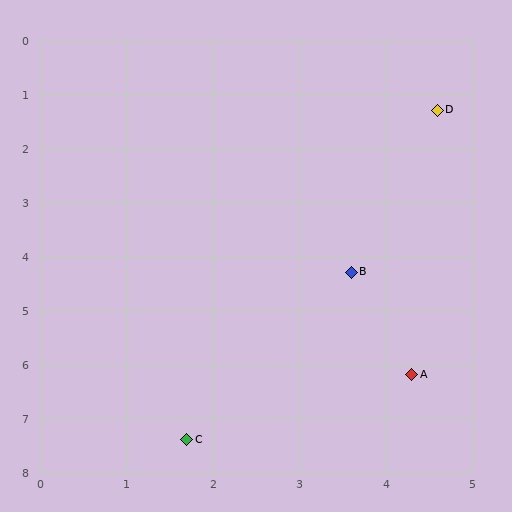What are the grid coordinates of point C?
Point C is at approximately (1.7, 7.4).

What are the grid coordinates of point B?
Point B is at approximately (3.6, 4.3).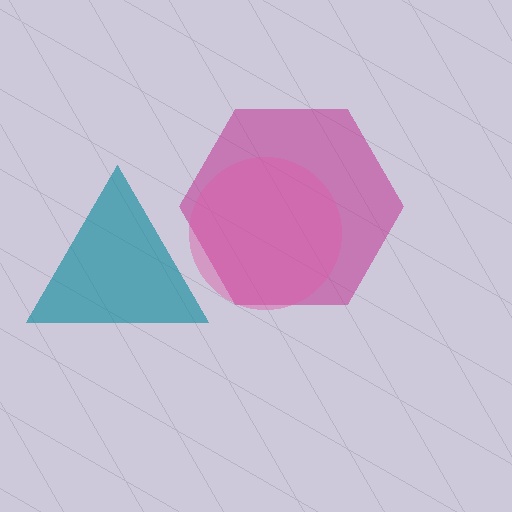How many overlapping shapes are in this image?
There are 3 overlapping shapes in the image.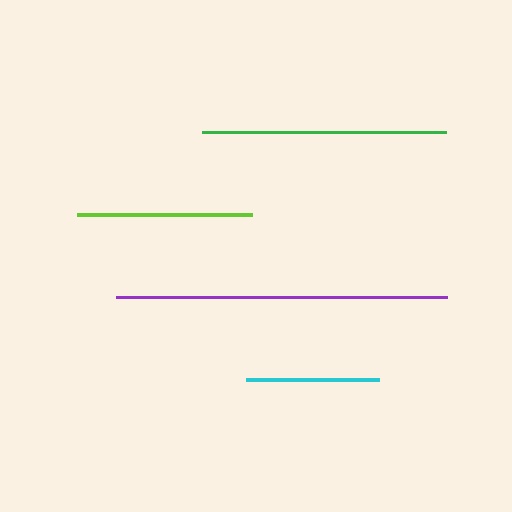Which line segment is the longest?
The purple line is the longest at approximately 331 pixels.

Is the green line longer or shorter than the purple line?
The purple line is longer than the green line.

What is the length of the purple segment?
The purple segment is approximately 331 pixels long.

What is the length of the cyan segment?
The cyan segment is approximately 133 pixels long.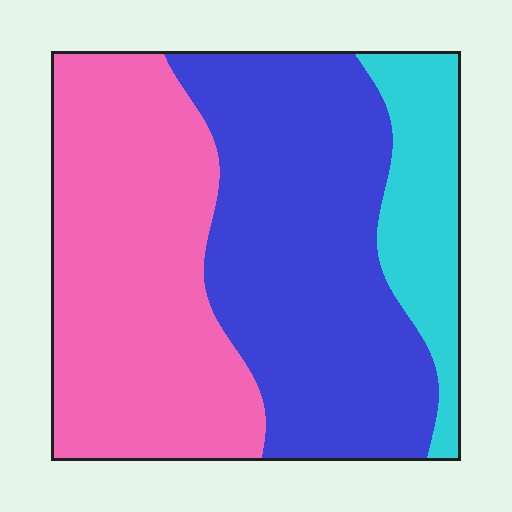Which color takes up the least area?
Cyan, at roughly 15%.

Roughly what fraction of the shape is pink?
Pink covers 41% of the shape.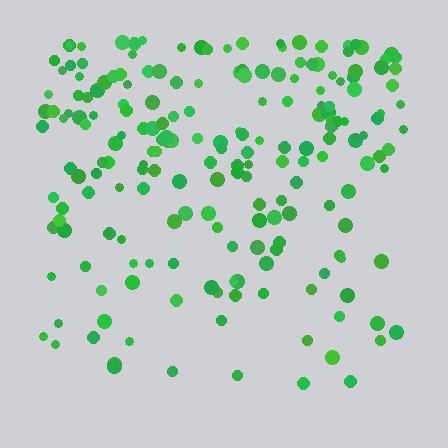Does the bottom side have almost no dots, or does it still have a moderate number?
Still a moderate number, just noticeably fewer than the top.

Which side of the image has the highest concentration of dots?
The top.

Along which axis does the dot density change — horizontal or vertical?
Vertical.